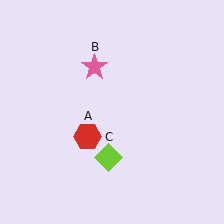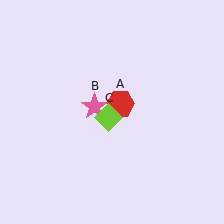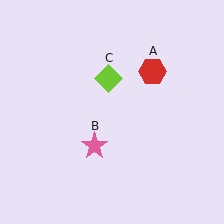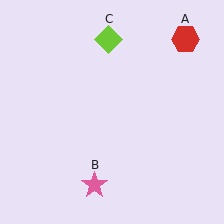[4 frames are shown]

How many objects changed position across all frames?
3 objects changed position: red hexagon (object A), pink star (object B), lime diamond (object C).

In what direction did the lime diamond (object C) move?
The lime diamond (object C) moved up.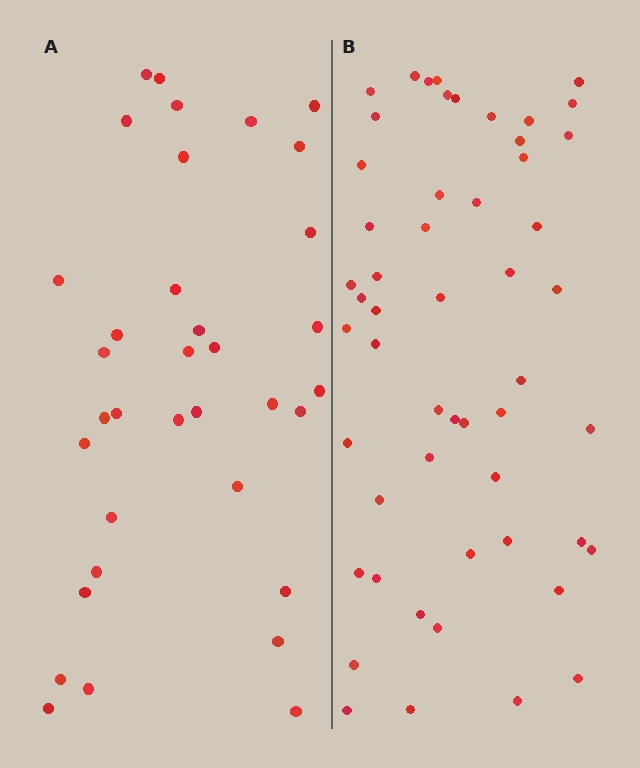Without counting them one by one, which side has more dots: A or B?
Region B (the right region) has more dots.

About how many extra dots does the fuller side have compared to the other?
Region B has approximately 20 more dots than region A.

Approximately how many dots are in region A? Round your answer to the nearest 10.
About 40 dots. (The exact count is 35, which rounds to 40.)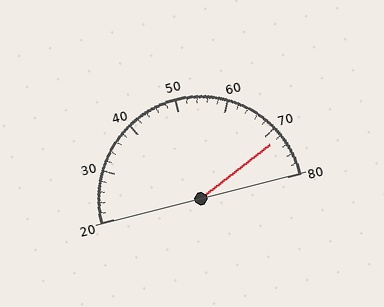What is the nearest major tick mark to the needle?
The nearest major tick mark is 70.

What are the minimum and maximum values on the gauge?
The gauge ranges from 20 to 80.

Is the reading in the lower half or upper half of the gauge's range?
The reading is in the upper half of the range (20 to 80).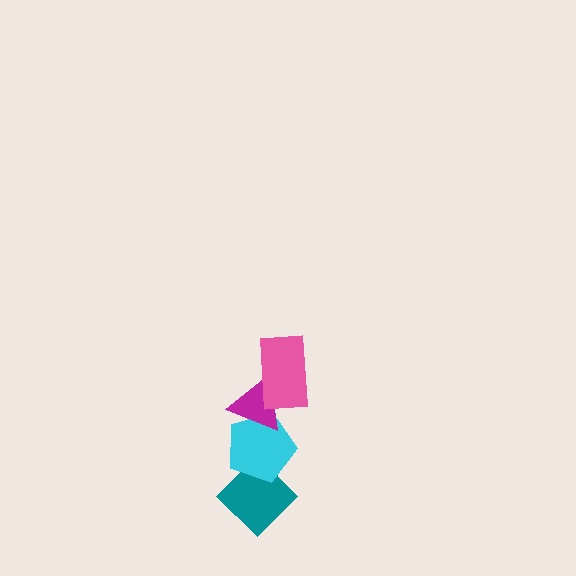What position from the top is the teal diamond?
The teal diamond is 4th from the top.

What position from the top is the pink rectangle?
The pink rectangle is 1st from the top.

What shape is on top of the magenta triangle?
The pink rectangle is on top of the magenta triangle.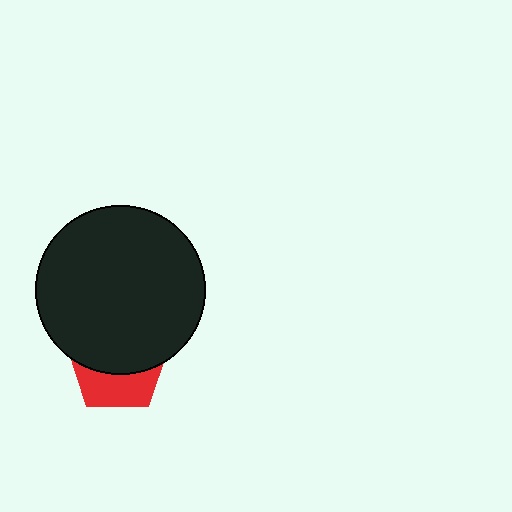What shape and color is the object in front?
The object in front is a black circle.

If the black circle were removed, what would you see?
You would see the complete red pentagon.